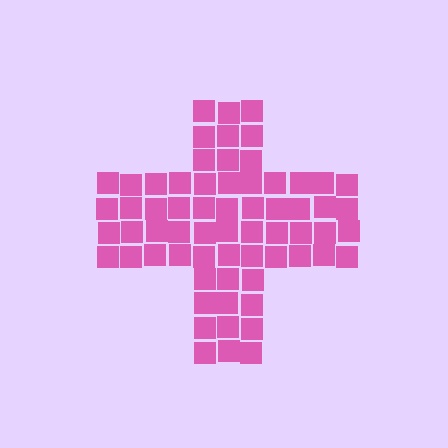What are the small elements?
The small elements are squares.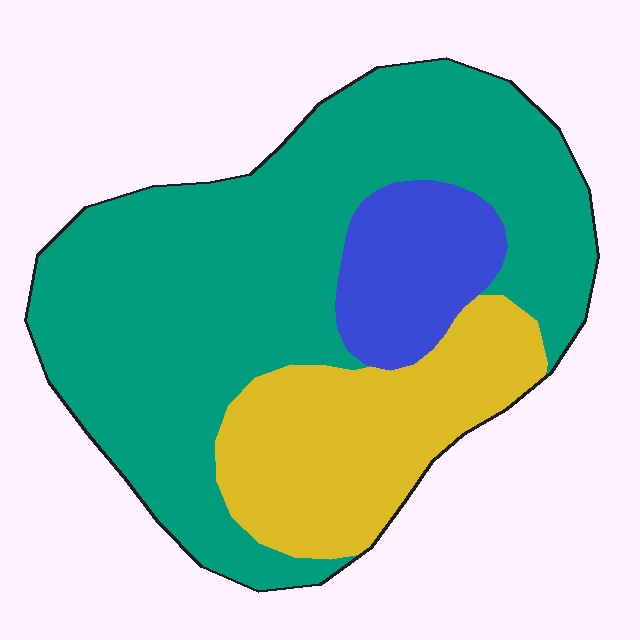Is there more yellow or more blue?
Yellow.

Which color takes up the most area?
Teal, at roughly 65%.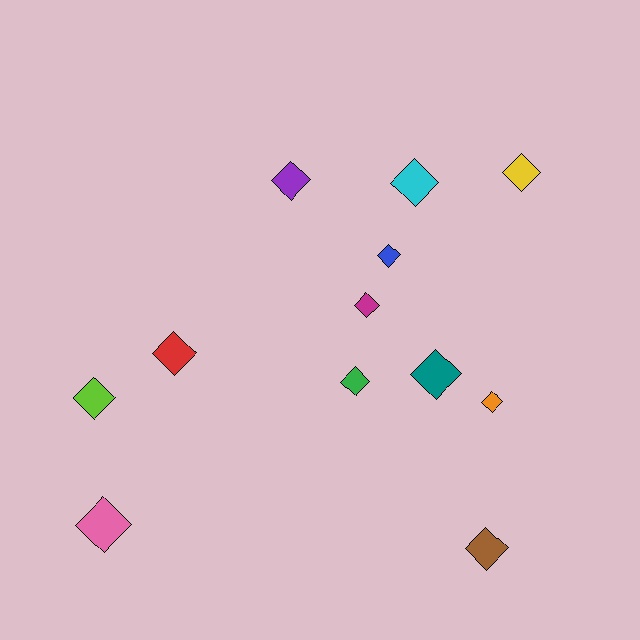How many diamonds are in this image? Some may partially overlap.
There are 12 diamonds.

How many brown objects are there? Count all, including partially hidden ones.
There is 1 brown object.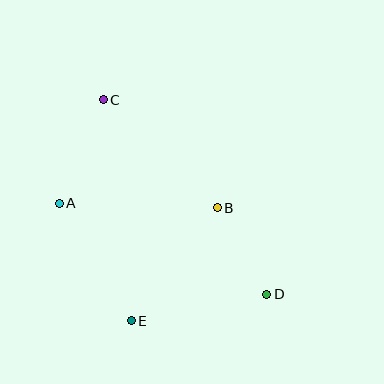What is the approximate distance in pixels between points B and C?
The distance between B and C is approximately 157 pixels.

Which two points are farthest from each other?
Points C and D are farthest from each other.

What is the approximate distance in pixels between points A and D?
The distance between A and D is approximately 227 pixels.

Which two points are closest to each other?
Points B and D are closest to each other.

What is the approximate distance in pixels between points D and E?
The distance between D and E is approximately 138 pixels.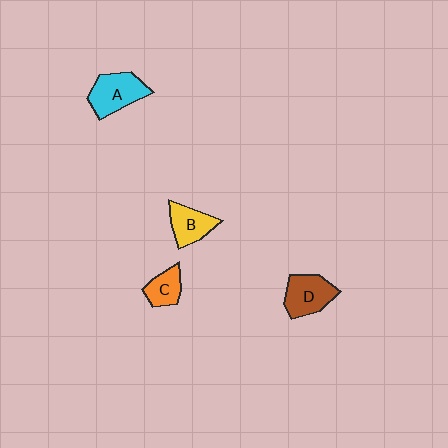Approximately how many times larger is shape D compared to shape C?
Approximately 1.6 times.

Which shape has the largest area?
Shape A (cyan).